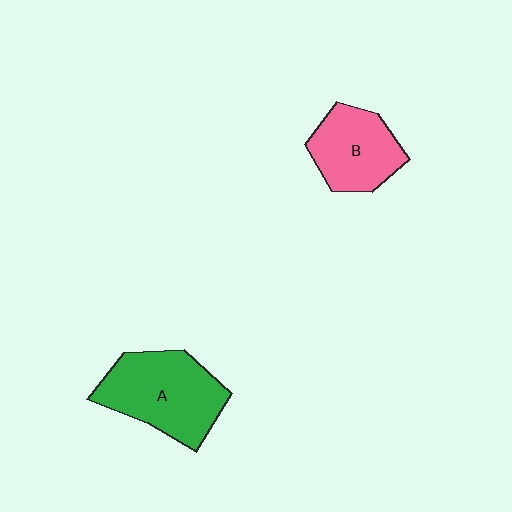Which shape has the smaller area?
Shape B (pink).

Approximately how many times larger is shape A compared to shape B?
Approximately 1.4 times.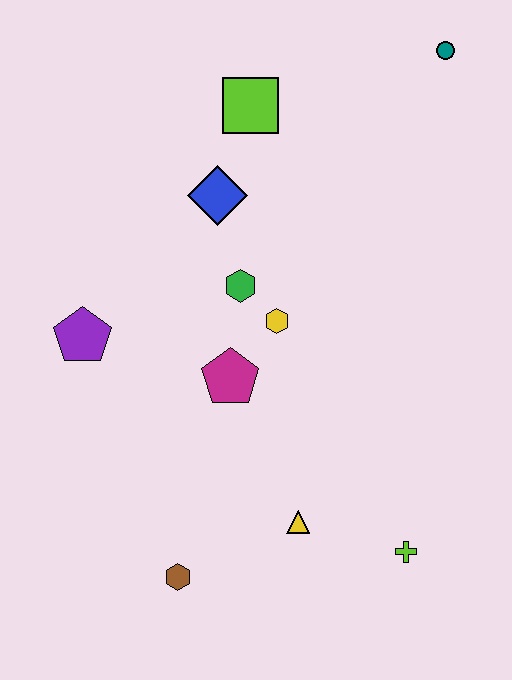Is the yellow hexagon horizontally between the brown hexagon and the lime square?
No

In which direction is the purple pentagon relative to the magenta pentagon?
The purple pentagon is to the left of the magenta pentagon.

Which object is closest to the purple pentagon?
The magenta pentagon is closest to the purple pentagon.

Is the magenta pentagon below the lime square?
Yes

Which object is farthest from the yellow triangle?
The teal circle is farthest from the yellow triangle.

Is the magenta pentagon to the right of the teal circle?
No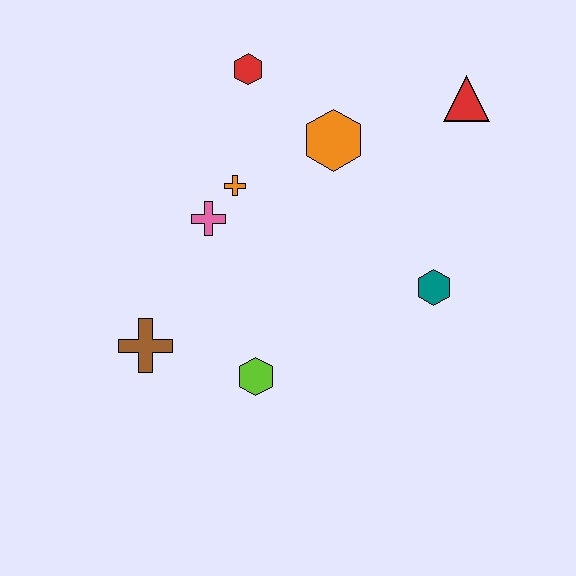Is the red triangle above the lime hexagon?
Yes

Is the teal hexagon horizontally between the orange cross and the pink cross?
No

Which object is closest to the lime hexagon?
The brown cross is closest to the lime hexagon.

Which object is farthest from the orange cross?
The red triangle is farthest from the orange cross.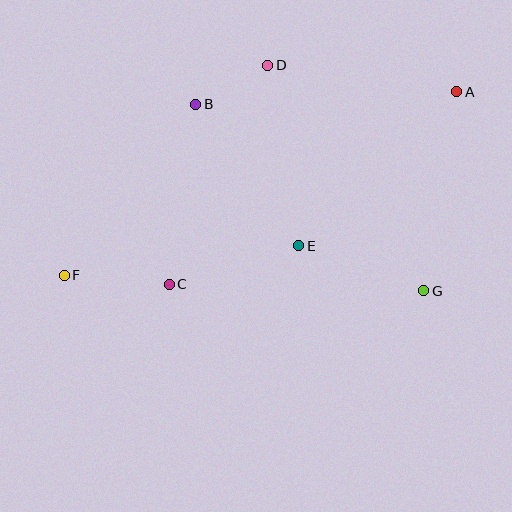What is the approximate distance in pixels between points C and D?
The distance between C and D is approximately 240 pixels.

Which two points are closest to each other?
Points B and D are closest to each other.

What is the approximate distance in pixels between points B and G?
The distance between B and G is approximately 294 pixels.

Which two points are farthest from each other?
Points A and F are farthest from each other.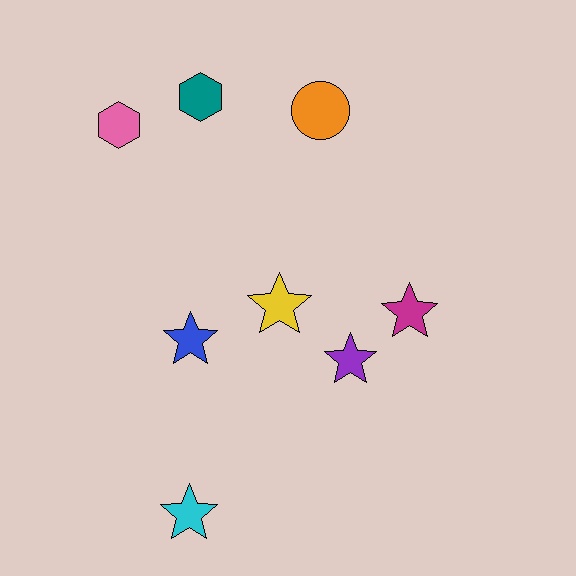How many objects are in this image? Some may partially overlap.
There are 8 objects.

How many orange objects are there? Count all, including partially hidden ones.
There is 1 orange object.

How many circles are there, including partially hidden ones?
There is 1 circle.